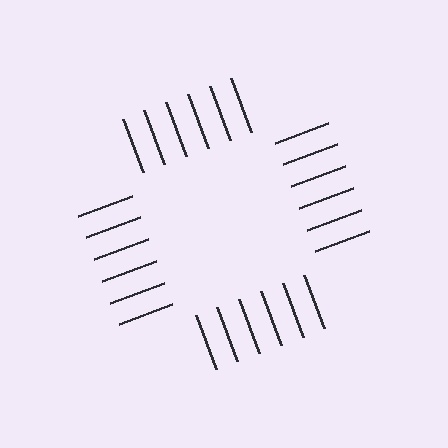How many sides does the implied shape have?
4 sides — the line-ends trace a square.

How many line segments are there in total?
24 — 6 along each of the 4 edges.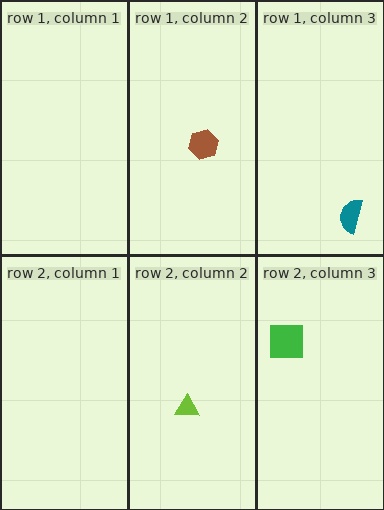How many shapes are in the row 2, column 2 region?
1.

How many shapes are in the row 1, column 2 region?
1.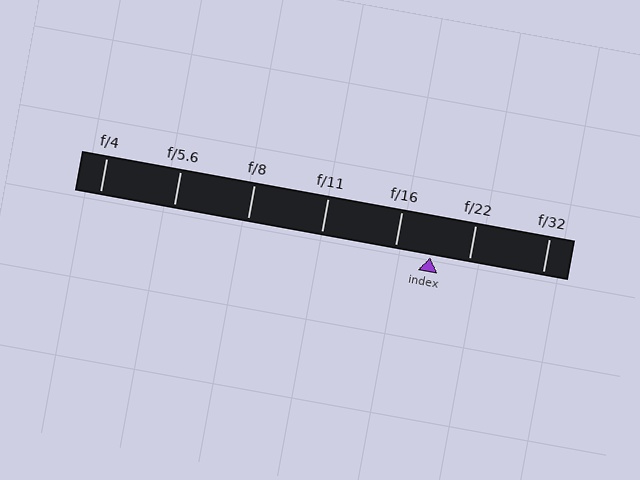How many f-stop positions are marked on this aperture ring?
There are 7 f-stop positions marked.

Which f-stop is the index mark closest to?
The index mark is closest to f/16.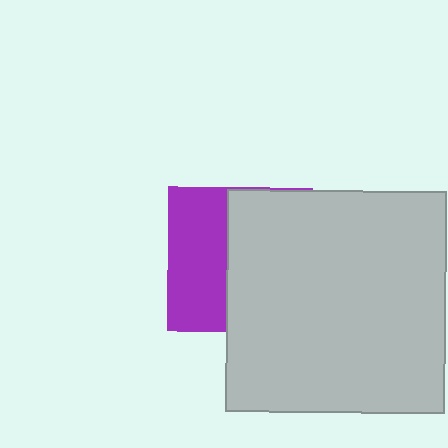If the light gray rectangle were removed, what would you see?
You would see the complete purple square.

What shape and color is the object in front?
The object in front is a light gray rectangle.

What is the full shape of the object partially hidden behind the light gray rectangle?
The partially hidden object is a purple square.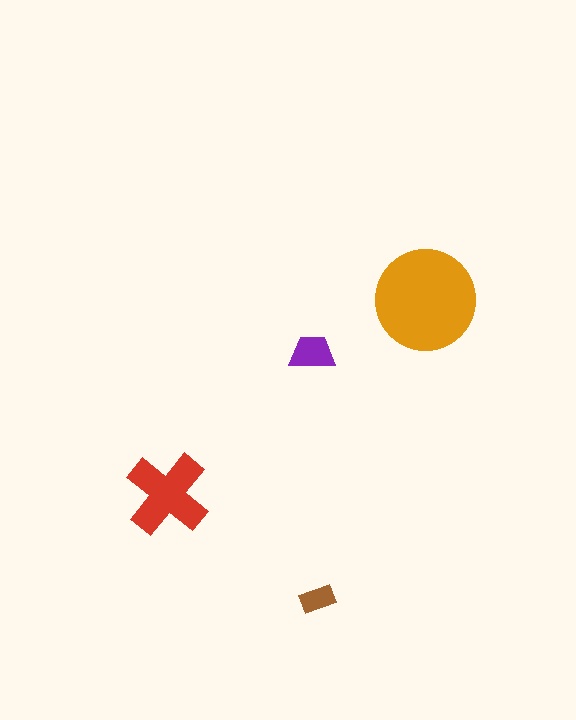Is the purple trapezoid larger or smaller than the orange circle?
Smaller.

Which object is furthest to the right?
The orange circle is rightmost.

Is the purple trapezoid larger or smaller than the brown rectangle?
Larger.